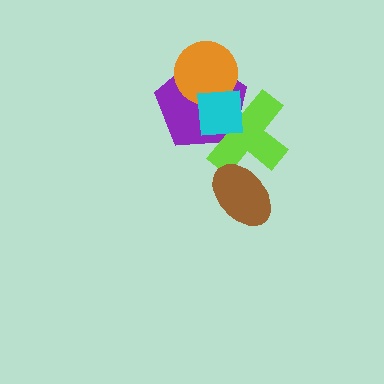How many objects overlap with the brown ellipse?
1 object overlaps with the brown ellipse.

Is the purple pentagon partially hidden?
Yes, it is partially covered by another shape.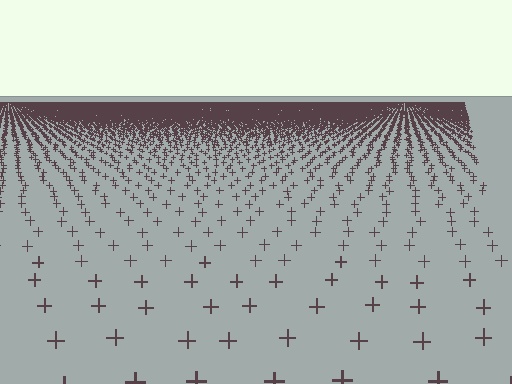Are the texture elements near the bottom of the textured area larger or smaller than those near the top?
Larger. Near the bottom, elements are closer to the viewer and appear at a bigger on-screen size.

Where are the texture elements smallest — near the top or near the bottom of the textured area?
Near the top.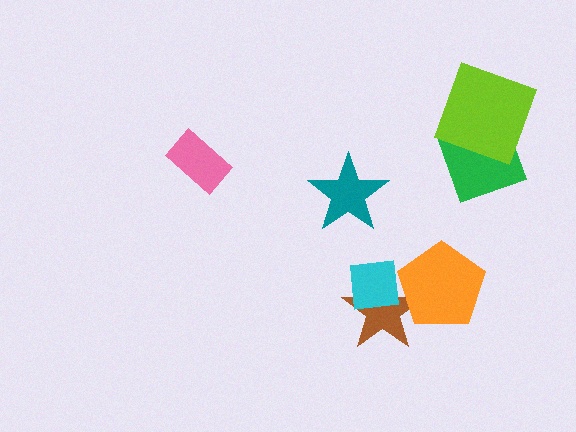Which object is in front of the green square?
The lime square is in front of the green square.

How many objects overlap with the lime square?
1 object overlaps with the lime square.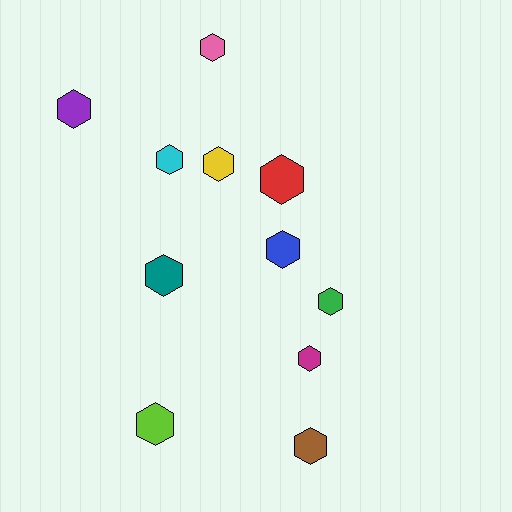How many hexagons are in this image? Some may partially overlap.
There are 11 hexagons.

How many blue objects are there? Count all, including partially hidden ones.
There is 1 blue object.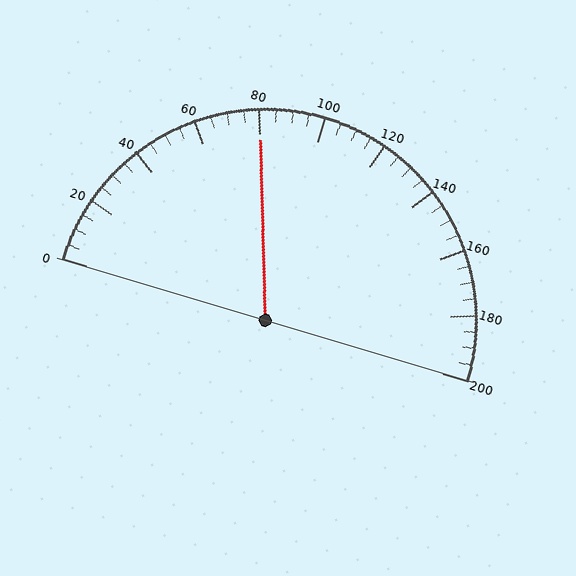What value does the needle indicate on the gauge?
The needle indicates approximately 80.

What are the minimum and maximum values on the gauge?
The gauge ranges from 0 to 200.